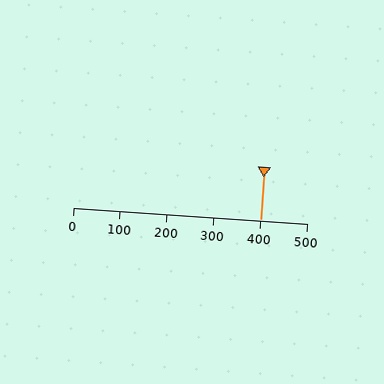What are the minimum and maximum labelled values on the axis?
The axis runs from 0 to 500.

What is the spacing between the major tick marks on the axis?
The major ticks are spaced 100 apart.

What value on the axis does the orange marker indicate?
The marker indicates approximately 400.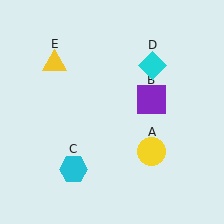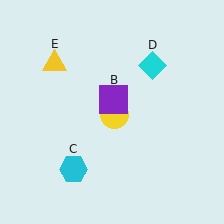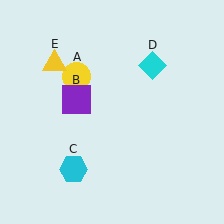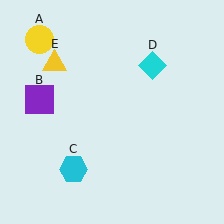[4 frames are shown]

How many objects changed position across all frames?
2 objects changed position: yellow circle (object A), purple square (object B).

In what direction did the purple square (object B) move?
The purple square (object B) moved left.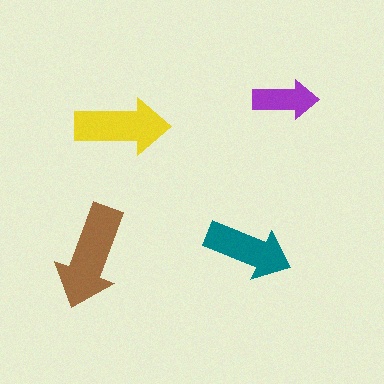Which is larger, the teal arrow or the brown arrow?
The brown one.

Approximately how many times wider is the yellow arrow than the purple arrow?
About 1.5 times wider.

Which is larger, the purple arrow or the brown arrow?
The brown one.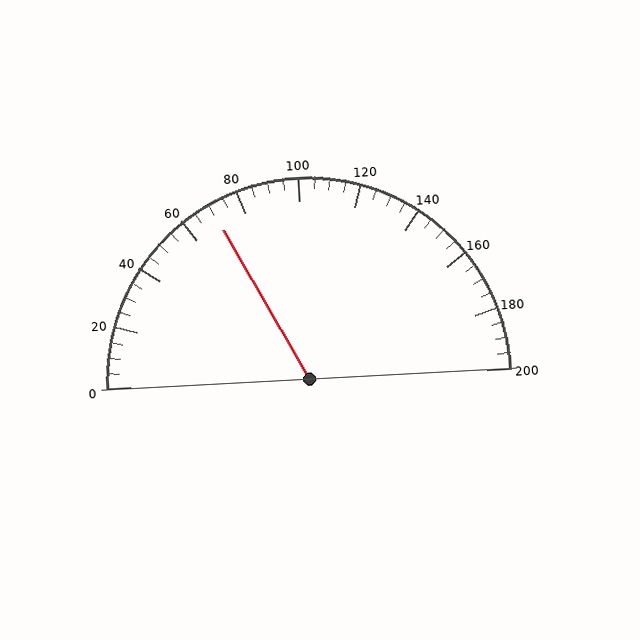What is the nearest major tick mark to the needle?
The nearest major tick mark is 80.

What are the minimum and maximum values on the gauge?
The gauge ranges from 0 to 200.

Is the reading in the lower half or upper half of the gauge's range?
The reading is in the lower half of the range (0 to 200).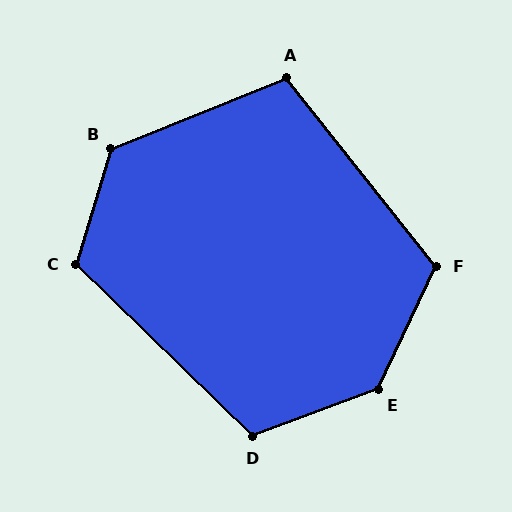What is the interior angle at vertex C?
Approximately 117 degrees (obtuse).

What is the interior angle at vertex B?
Approximately 129 degrees (obtuse).